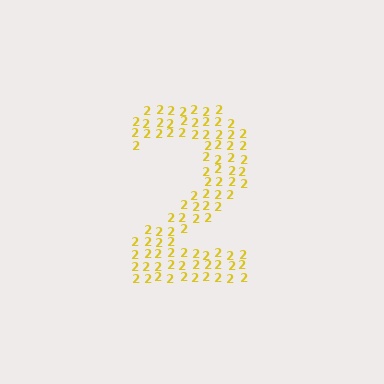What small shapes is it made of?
It is made of small digit 2's.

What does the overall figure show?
The overall figure shows the digit 2.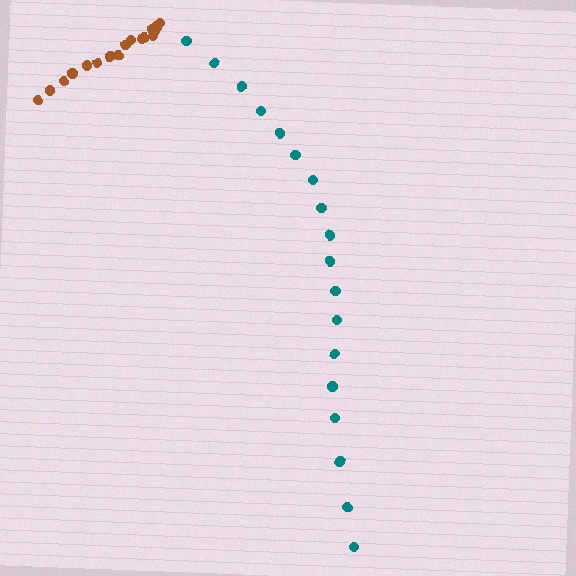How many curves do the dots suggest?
There are 2 distinct paths.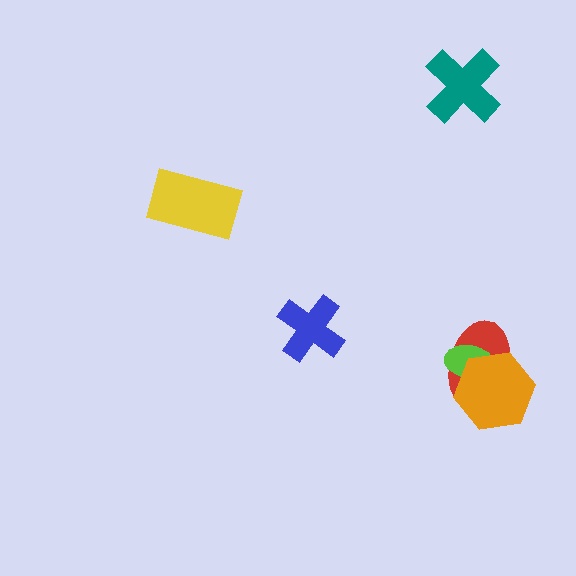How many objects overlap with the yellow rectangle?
0 objects overlap with the yellow rectangle.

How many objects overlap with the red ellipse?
2 objects overlap with the red ellipse.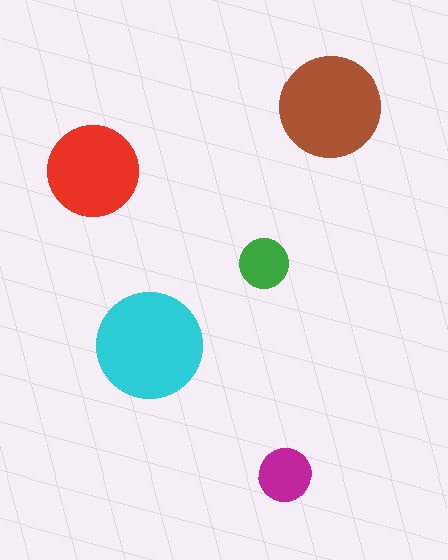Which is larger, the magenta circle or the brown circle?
The brown one.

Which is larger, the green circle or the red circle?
The red one.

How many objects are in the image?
There are 5 objects in the image.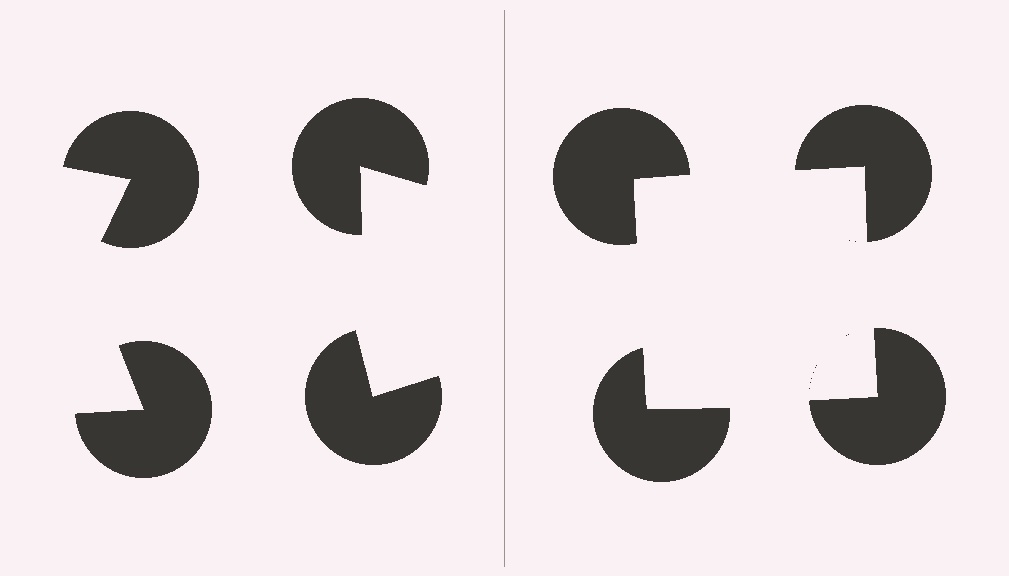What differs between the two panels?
The pac-man discs are positioned identically on both sides; only the wedge orientations differ. On the right they align to a square; on the left they are misaligned.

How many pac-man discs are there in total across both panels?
8 — 4 on each side.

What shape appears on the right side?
An illusory square.